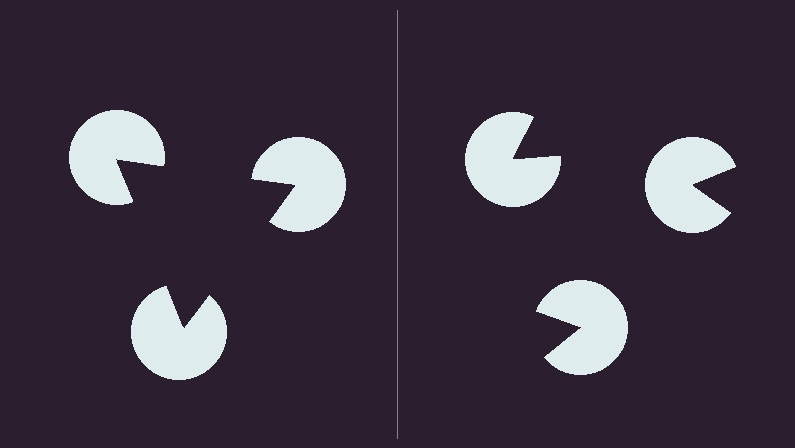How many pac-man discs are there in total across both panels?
6 — 3 on each side.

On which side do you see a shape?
An illusory triangle appears on the left side. On the right side the wedge cuts are rotated, so no coherent shape forms.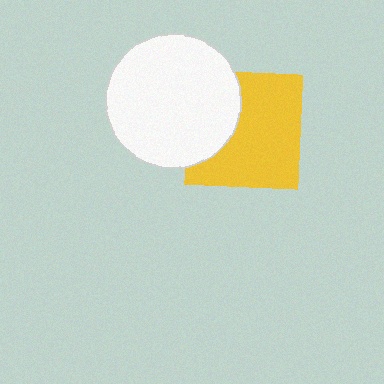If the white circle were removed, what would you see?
You would see the complete yellow square.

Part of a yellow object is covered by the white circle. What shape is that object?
It is a square.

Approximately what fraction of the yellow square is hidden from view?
Roughly 33% of the yellow square is hidden behind the white circle.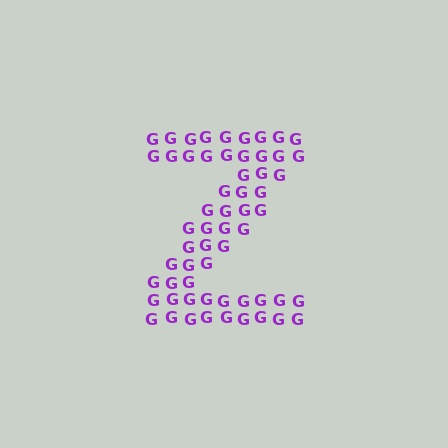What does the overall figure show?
The overall figure shows the letter Z.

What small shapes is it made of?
It is made of small letter G's.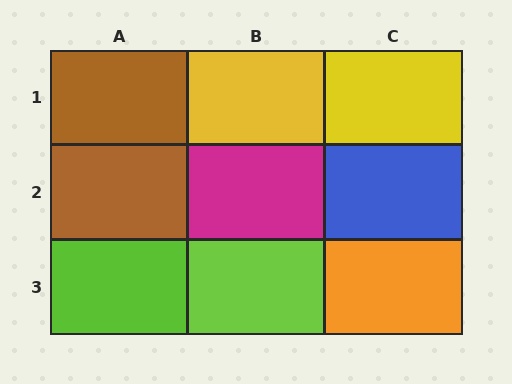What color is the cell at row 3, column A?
Lime.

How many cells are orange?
1 cell is orange.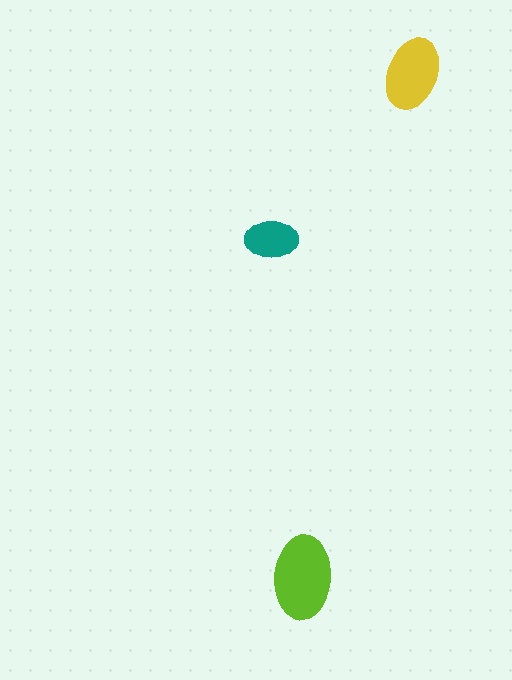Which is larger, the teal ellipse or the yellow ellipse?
The yellow one.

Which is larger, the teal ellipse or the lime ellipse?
The lime one.